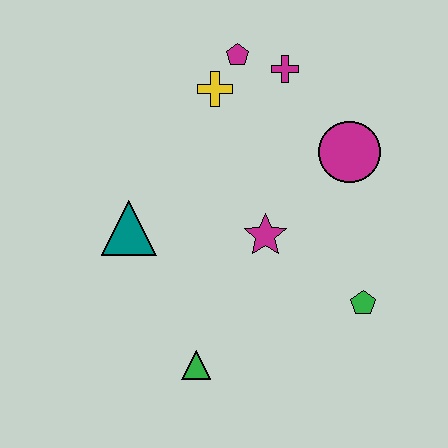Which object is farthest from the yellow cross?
The green triangle is farthest from the yellow cross.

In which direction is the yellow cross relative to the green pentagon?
The yellow cross is above the green pentagon.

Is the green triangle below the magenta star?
Yes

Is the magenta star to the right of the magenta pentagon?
Yes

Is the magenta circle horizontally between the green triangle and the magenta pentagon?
No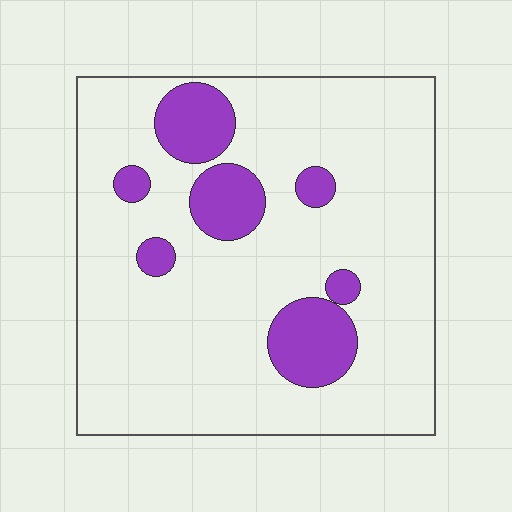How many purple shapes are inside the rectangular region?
7.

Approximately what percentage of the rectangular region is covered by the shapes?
Approximately 15%.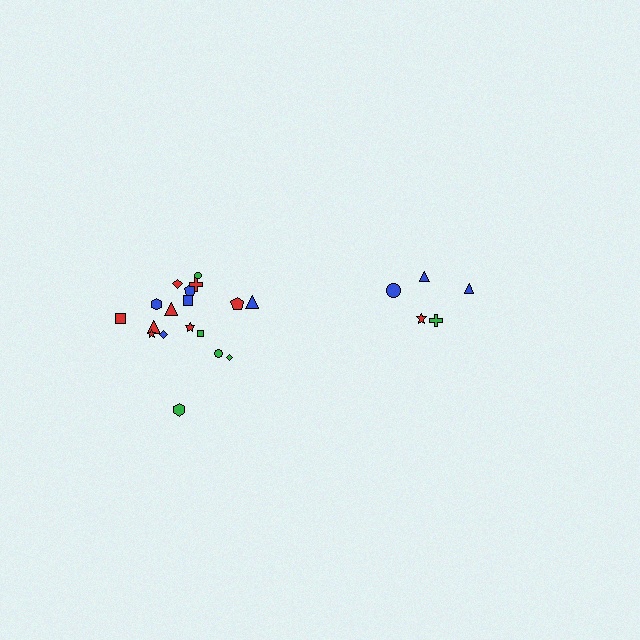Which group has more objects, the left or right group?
The left group.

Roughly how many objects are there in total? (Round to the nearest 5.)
Roughly 25 objects in total.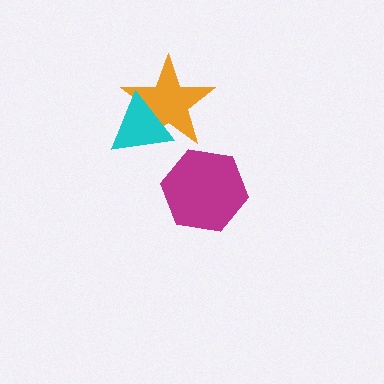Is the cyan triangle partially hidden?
No, no other shape covers it.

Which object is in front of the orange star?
The cyan triangle is in front of the orange star.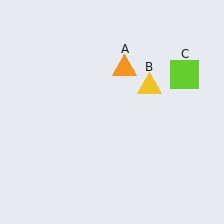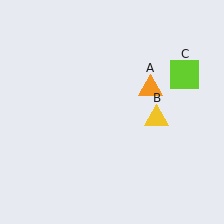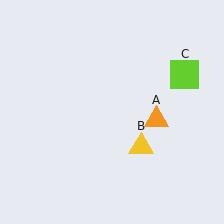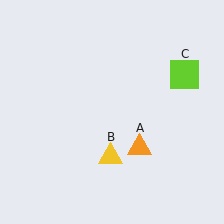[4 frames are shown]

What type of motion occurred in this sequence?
The orange triangle (object A), yellow triangle (object B) rotated clockwise around the center of the scene.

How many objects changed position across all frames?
2 objects changed position: orange triangle (object A), yellow triangle (object B).